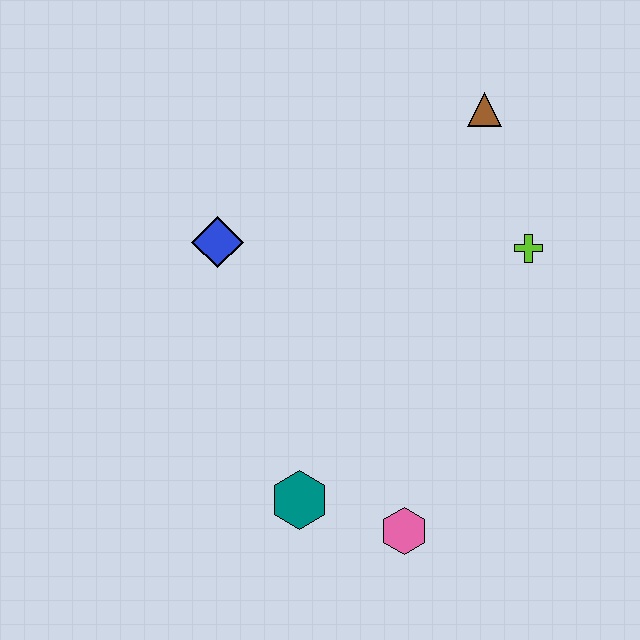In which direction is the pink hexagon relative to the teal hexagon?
The pink hexagon is to the right of the teal hexagon.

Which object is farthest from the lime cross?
The teal hexagon is farthest from the lime cross.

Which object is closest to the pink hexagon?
The teal hexagon is closest to the pink hexagon.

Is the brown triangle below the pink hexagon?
No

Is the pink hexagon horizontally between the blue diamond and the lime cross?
Yes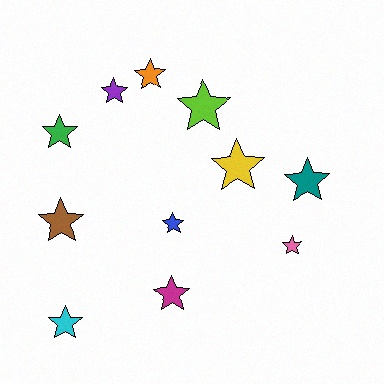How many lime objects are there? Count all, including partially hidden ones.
There is 1 lime object.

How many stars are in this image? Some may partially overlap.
There are 11 stars.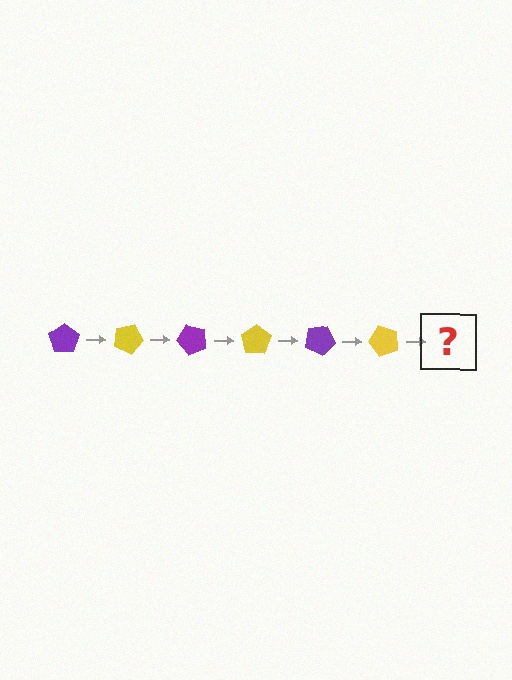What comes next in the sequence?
The next element should be a purple pentagon, rotated 150 degrees from the start.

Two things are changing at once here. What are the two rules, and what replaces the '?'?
The two rules are that it rotates 25 degrees each step and the color cycles through purple and yellow. The '?' should be a purple pentagon, rotated 150 degrees from the start.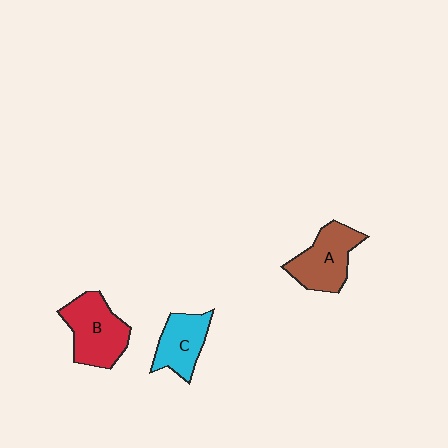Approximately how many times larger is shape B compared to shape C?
Approximately 1.3 times.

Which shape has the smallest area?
Shape C (cyan).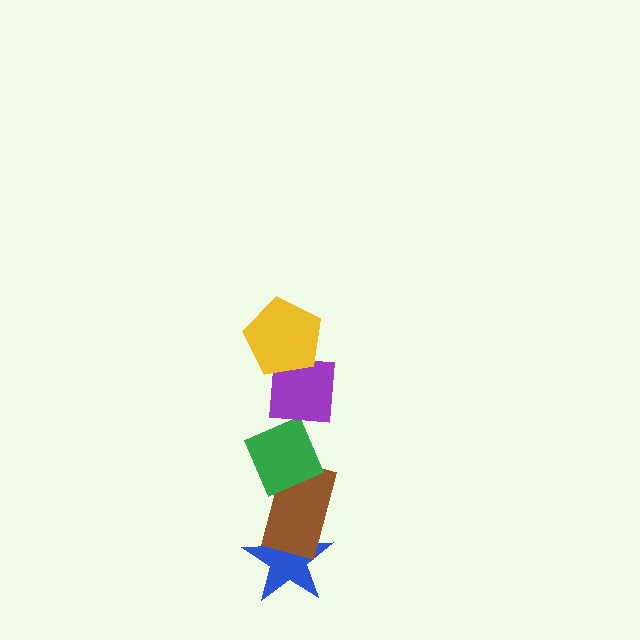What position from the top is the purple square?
The purple square is 2nd from the top.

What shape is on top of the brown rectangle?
The green diamond is on top of the brown rectangle.